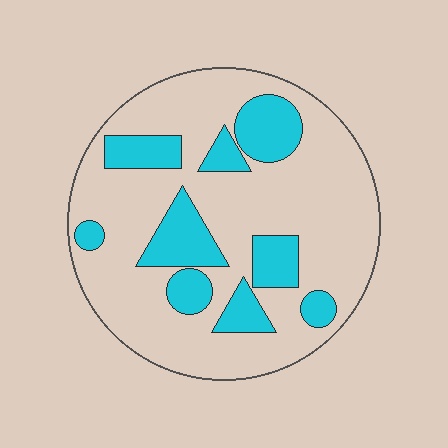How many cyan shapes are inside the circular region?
9.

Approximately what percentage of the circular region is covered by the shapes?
Approximately 25%.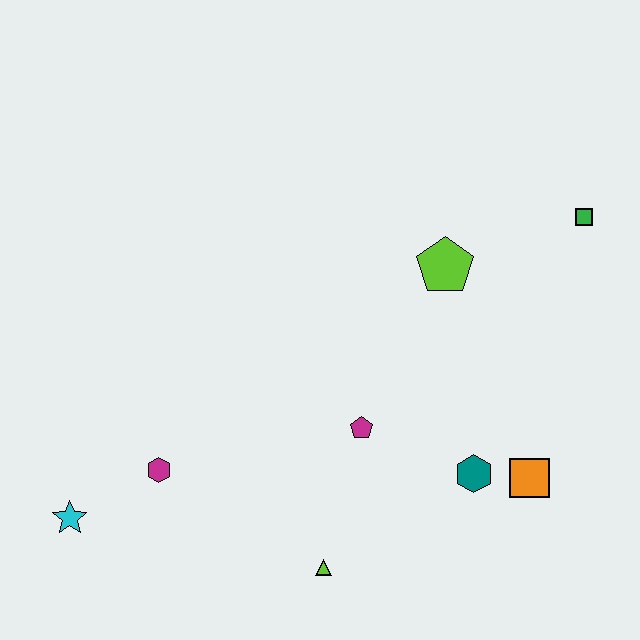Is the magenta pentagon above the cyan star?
Yes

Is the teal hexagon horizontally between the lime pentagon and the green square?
Yes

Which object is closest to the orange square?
The teal hexagon is closest to the orange square.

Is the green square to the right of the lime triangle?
Yes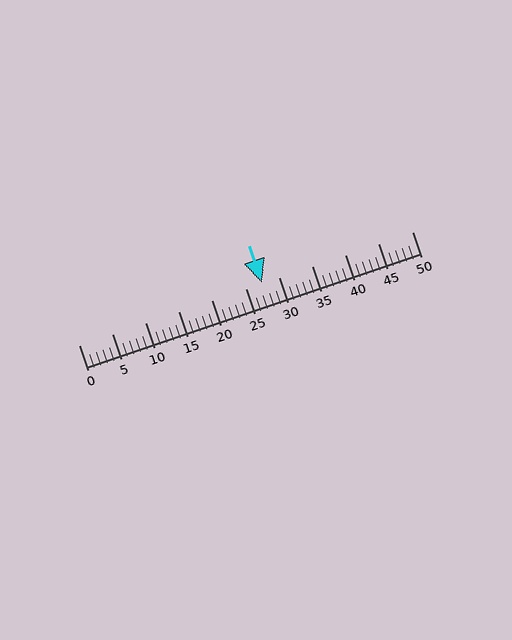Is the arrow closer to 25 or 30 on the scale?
The arrow is closer to 30.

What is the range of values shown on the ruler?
The ruler shows values from 0 to 50.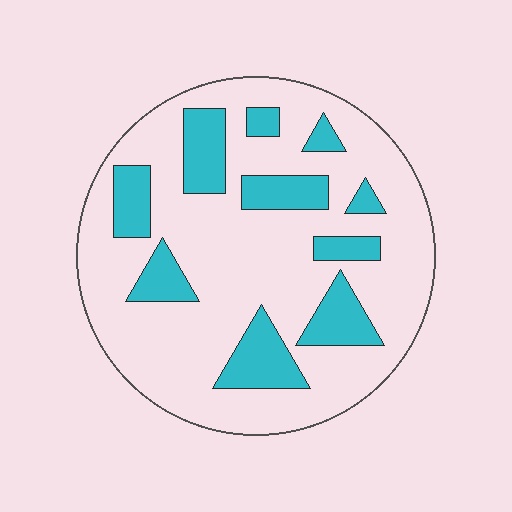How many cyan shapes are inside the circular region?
10.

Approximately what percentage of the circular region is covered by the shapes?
Approximately 25%.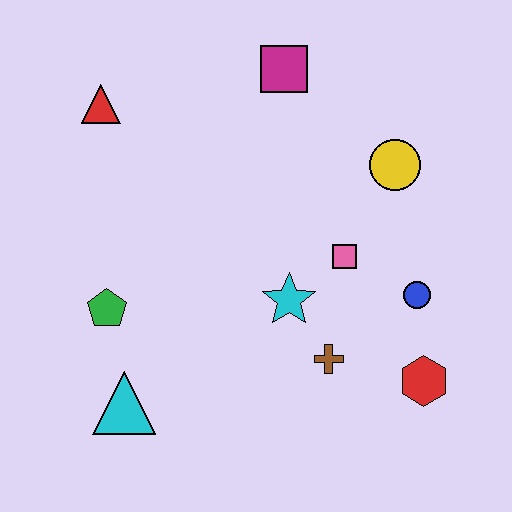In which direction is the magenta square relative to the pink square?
The magenta square is above the pink square.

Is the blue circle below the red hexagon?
No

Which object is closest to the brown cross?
The cyan star is closest to the brown cross.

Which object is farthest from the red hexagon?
The red triangle is farthest from the red hexagon.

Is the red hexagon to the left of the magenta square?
No